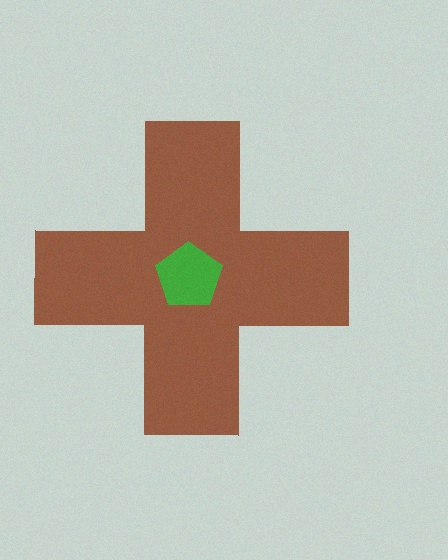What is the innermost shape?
The green pentagon.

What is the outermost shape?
The brown cross.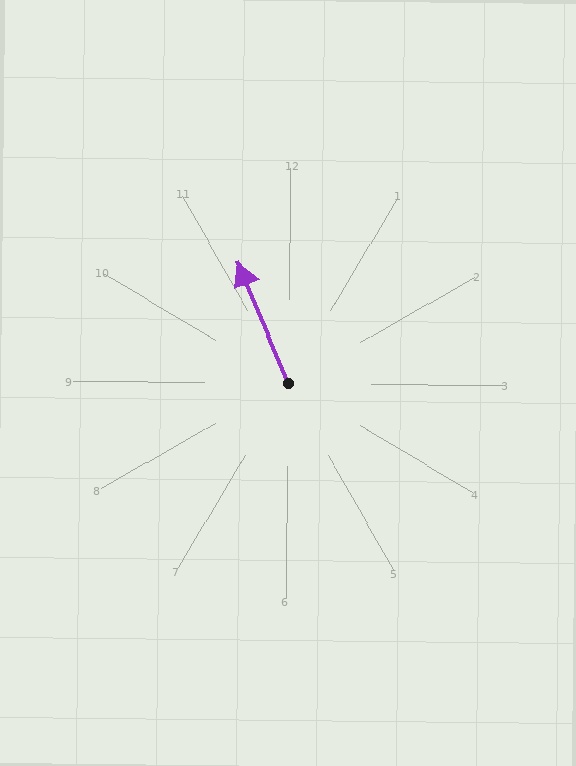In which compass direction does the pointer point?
Northwest.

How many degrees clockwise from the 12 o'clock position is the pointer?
Approximately 337 degrees.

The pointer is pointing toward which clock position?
Roughly 11 o'clock.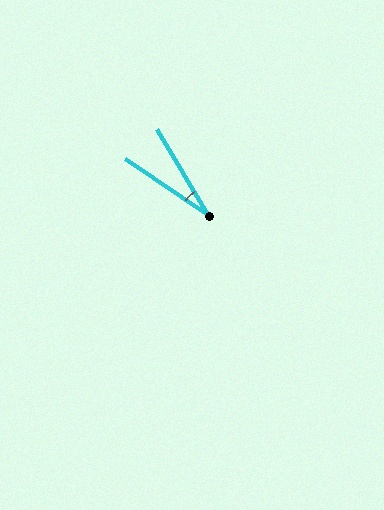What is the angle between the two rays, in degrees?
Approximately 25 degrees.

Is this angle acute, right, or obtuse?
It is acute.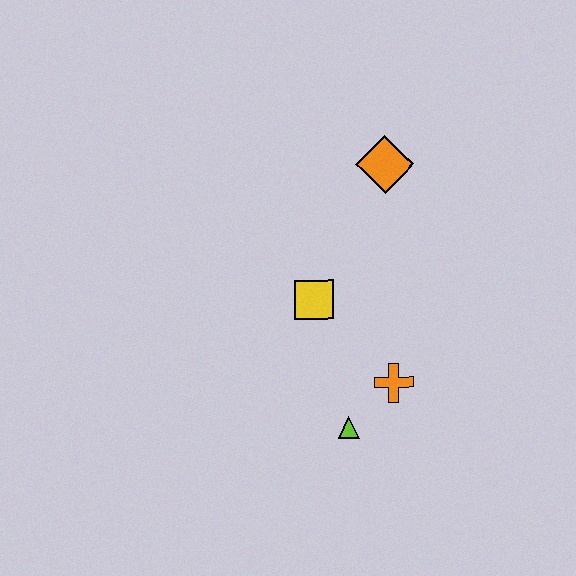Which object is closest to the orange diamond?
The yellow square is closest to the orange diamond.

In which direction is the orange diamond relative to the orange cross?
The orange diamond is above the orange cross.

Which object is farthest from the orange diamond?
The lime triangle is farthest from the orange diamond.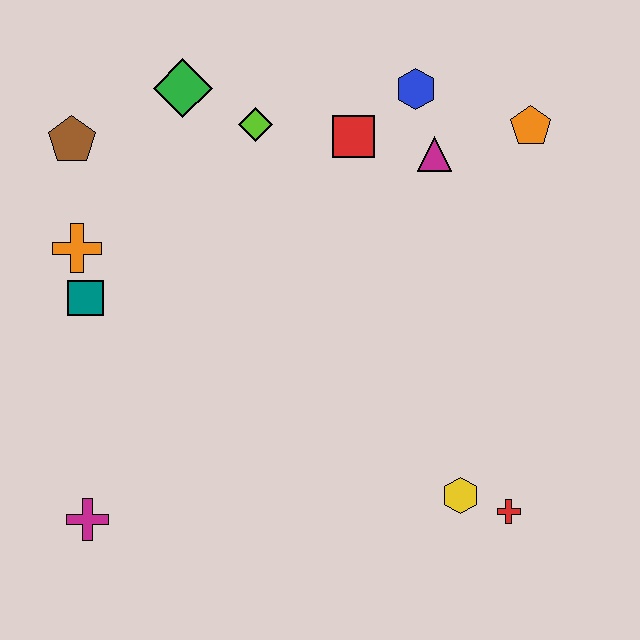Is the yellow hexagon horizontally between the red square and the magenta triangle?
No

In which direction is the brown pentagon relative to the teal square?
The brown pentagon is above the teal square.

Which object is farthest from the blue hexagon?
The magenta cross is farthest from the blue hexagon.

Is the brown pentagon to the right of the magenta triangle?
No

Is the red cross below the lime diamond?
Yes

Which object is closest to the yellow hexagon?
The red cross is closest to the yellow hexagon.